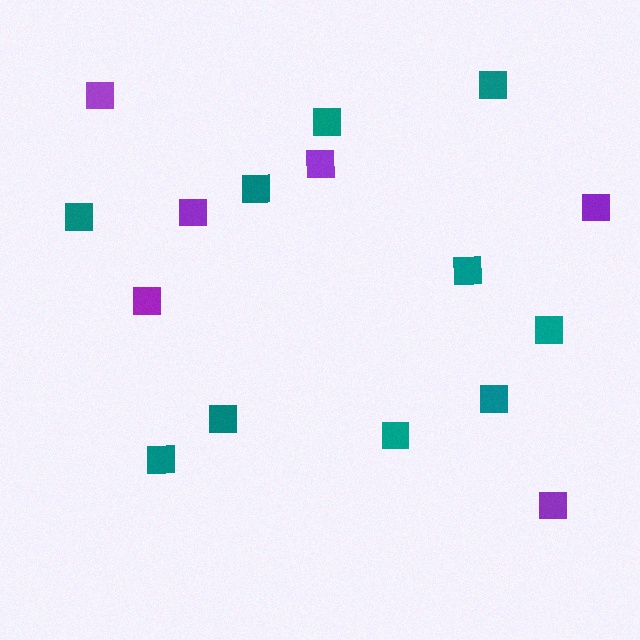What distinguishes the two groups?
There are 2 groups: one group of teal squares (10) and one group of purple squares (6).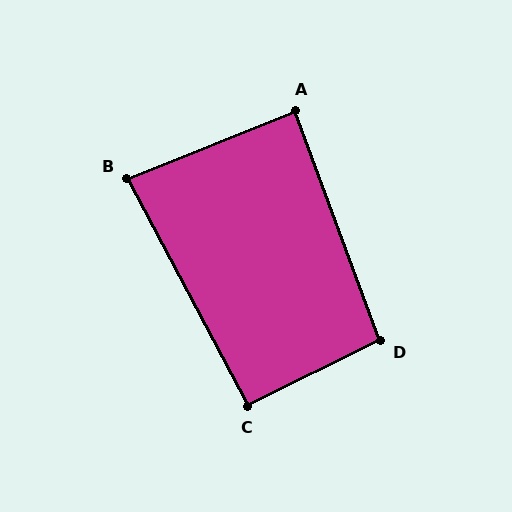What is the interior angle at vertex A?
Approximately 88 degrees (approximately right).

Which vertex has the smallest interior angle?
B, at approximately 84 degrees.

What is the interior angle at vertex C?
Approximately 92 degrees (approximately right).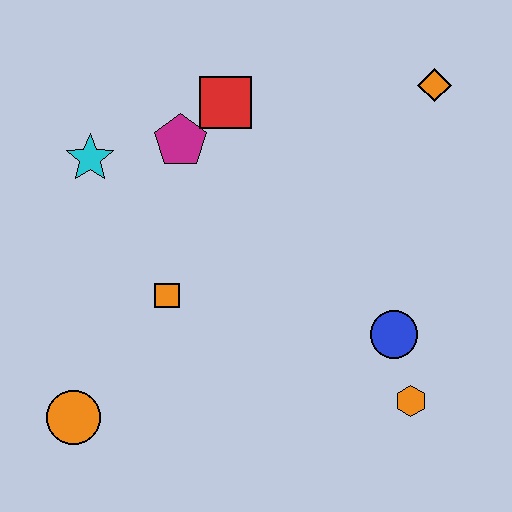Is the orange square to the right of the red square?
No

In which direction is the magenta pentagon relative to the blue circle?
The magenta pentagon is to the left of the blue circle.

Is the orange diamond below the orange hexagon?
No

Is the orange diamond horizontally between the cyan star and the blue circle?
No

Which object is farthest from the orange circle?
The orange diamond is farthest from the orange circle.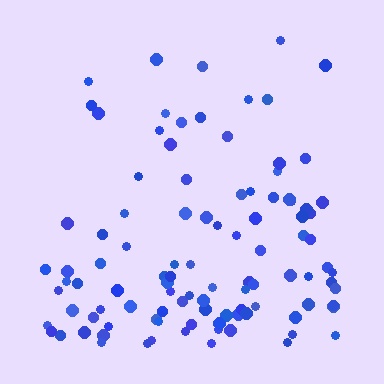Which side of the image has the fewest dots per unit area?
The top.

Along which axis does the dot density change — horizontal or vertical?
Vertical.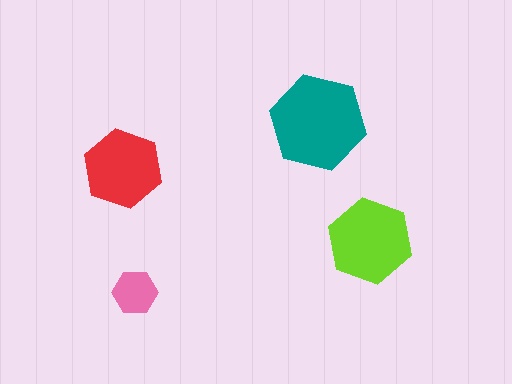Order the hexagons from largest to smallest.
the teal one, the lime one, the red one, the pink one.